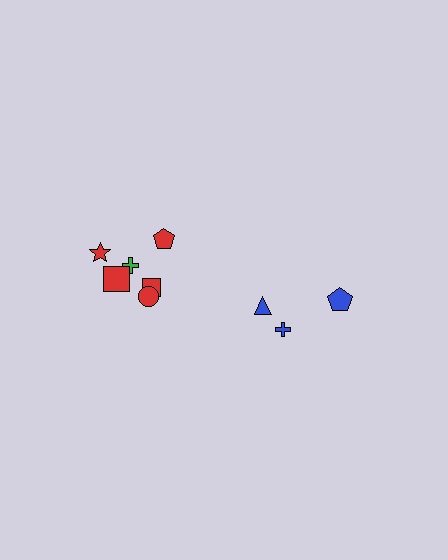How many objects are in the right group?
There are 3 objects.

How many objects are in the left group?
There are 6 objects.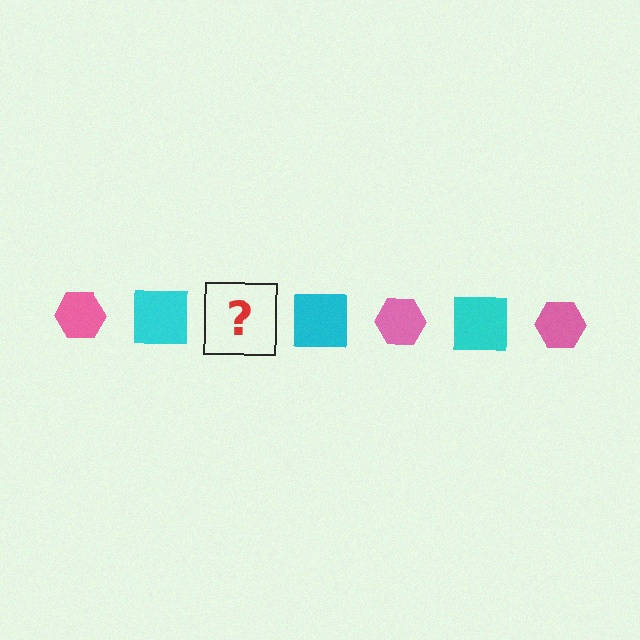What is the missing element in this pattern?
The missing element is a pink hexagon.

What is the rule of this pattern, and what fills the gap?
The rule is that the pattern alternates between pink hexagon and cyan square. The gap should be filled with a pink hexagon.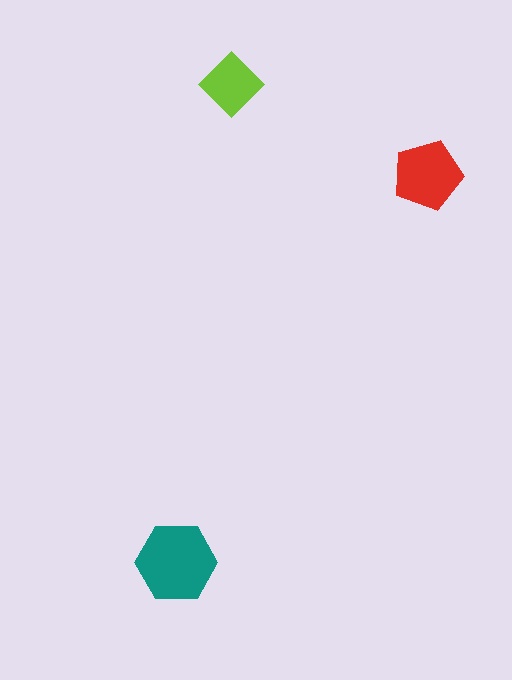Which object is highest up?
The lime diamond is topmost.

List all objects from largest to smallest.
The teal hexagon, the red pentagon, the lime diamond.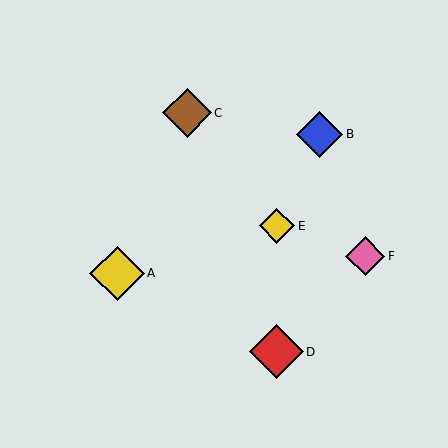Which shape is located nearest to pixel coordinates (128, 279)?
The yellow diamond (labeled A) at (117, 273) is nearest to that location.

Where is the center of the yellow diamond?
The center of the yellow diamond is at (117, 273).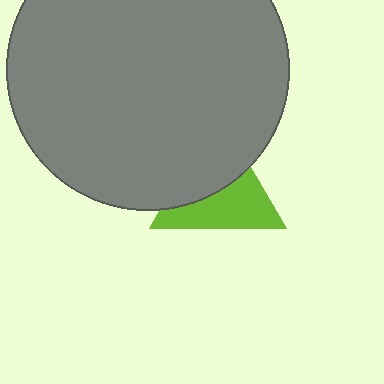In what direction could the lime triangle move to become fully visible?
The lime triangle could move down. That would shift it out from behind the gray circle entirely.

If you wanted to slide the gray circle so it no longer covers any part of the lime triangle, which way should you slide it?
Slide it up — that is the most direct way to separate the two shapes.